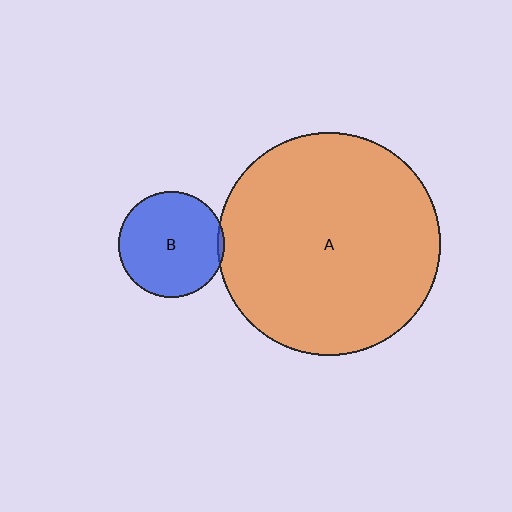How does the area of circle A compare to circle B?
Approximately 4.4 times.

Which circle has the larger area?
Circle A (orange).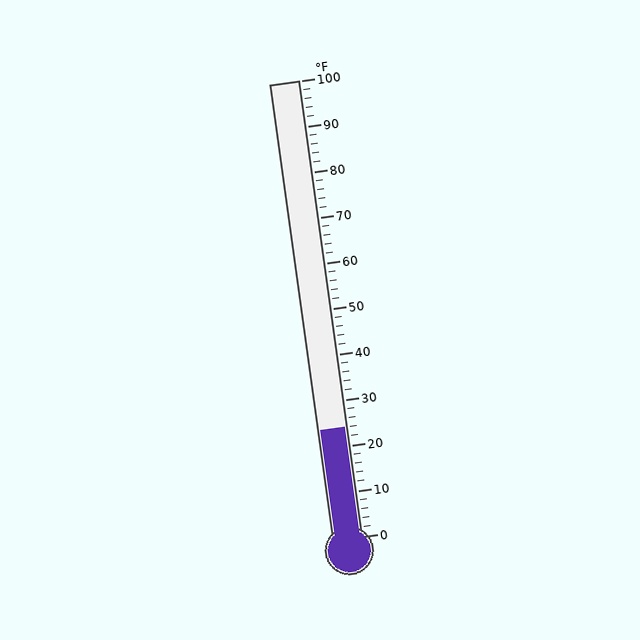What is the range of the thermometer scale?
The thermometer scale ranges from 0°F to 100°F.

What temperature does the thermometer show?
The thermometer shows approximately 24°F.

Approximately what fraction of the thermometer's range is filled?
The thermometer is filled to approximately 25% of its range.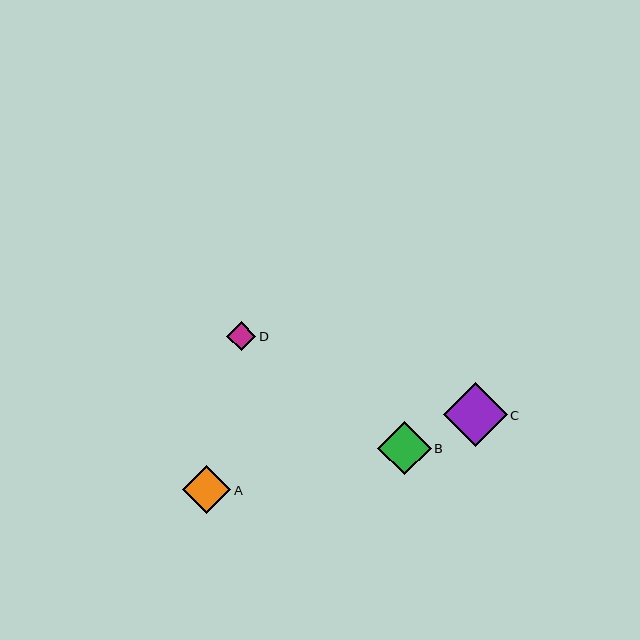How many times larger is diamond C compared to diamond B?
Diamond C is approximately 1.2 times the size of diamond B.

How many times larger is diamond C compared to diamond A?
Diamond C is approximately 1.3 times the size of diamond A.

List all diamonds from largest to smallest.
From largest to smallest: C, B, A, D.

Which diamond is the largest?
Diamond C is the largest with a size of approximately 64 pixels.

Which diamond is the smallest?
Diamond D is the smallest with a size of approximately 29 pixels.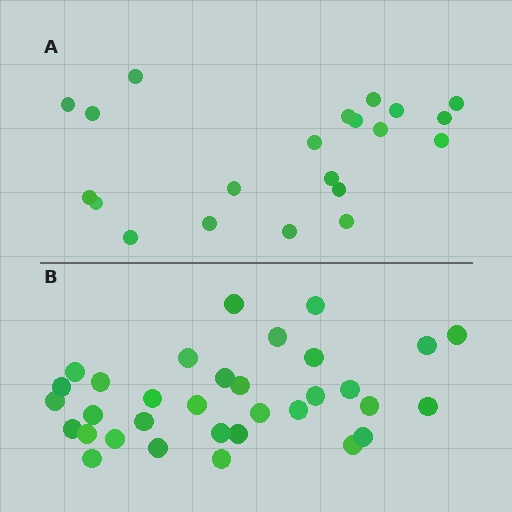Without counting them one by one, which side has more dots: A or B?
Region B (the bottom region) has more dots.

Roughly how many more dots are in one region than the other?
Region B has roughly 12 or so more dots than region A.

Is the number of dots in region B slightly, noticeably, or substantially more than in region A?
Region B has substantially more. The ratio is roughly 1.6 to 1.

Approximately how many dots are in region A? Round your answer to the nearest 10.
About 20 dots. (The exact count is 21, which rounds to 20.)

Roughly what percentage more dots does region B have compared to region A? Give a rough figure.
About 55% more.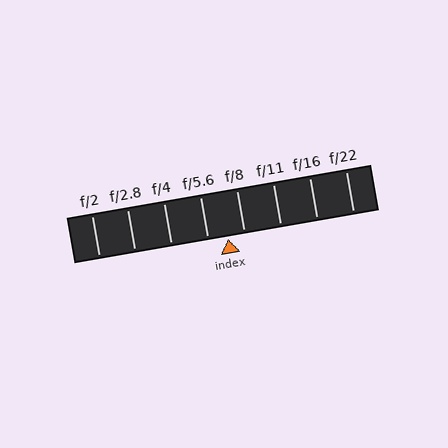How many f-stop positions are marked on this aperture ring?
There are 8 f-stop positions marked.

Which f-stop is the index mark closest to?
The index mark is closest to f/8.